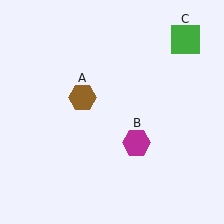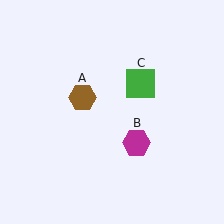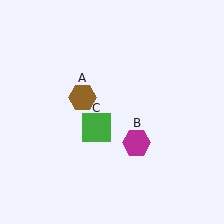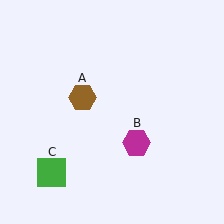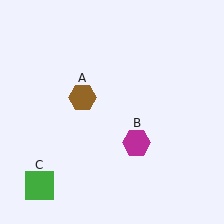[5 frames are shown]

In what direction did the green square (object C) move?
The green square (object C) moved down and to the left.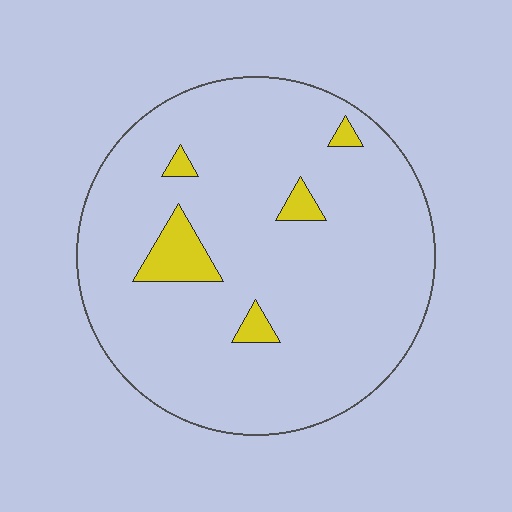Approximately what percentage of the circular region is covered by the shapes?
Approximately 5%.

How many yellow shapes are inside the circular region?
5.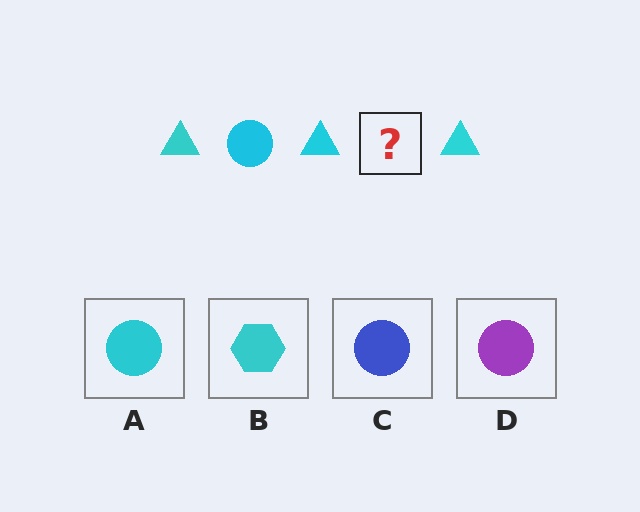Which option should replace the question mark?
Option A.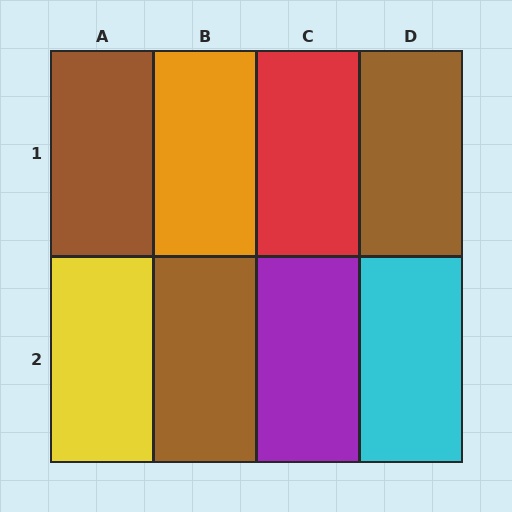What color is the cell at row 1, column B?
Orange.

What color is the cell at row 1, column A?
Brown.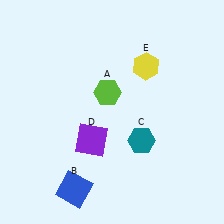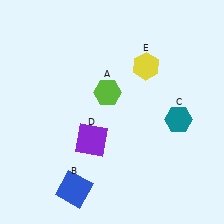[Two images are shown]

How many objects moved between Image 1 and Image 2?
1 object moved between the two images.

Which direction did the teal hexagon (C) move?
The teal hexagon (C) moved right.